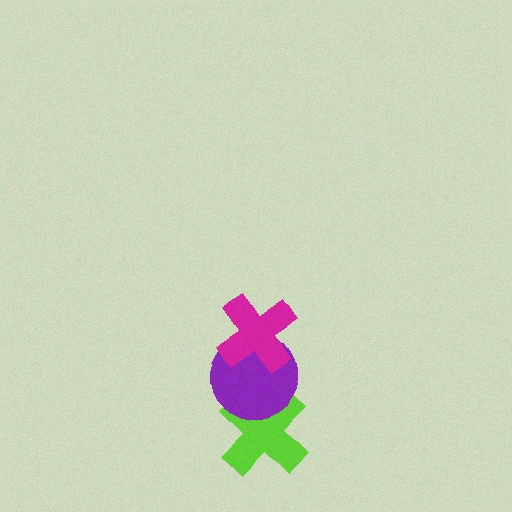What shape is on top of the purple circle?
The magenta cross is on top of the purple circle.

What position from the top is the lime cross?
The lime cross is 3rd from the top.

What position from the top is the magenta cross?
The magenta cross is 1st from the top.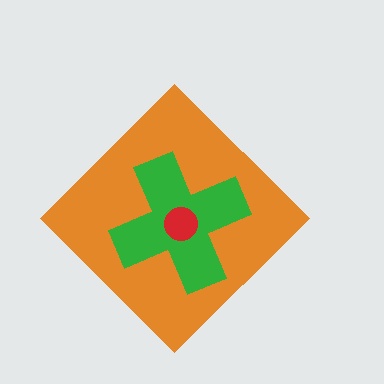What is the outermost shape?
The orange diamond.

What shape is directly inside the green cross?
The red circle.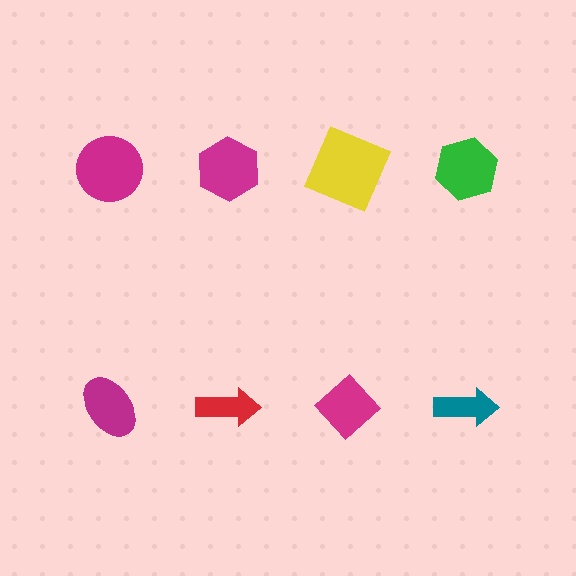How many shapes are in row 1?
4 shapes.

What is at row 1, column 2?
A magenta hexagon.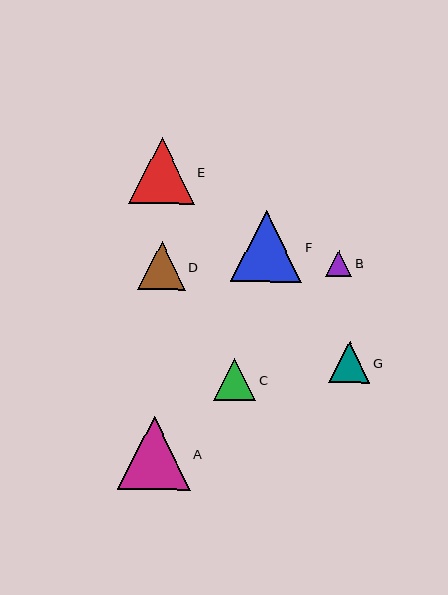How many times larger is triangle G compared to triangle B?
Triangle G is approximately 1.6 times the size of triangle B.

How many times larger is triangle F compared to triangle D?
Triangle F is approximately 1.5 times the size of triangle D.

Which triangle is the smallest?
Triangle B is the smallest with a size of approximately 26 pixels.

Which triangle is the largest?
Triangle A is the largest with a size of approximately 73 pixels.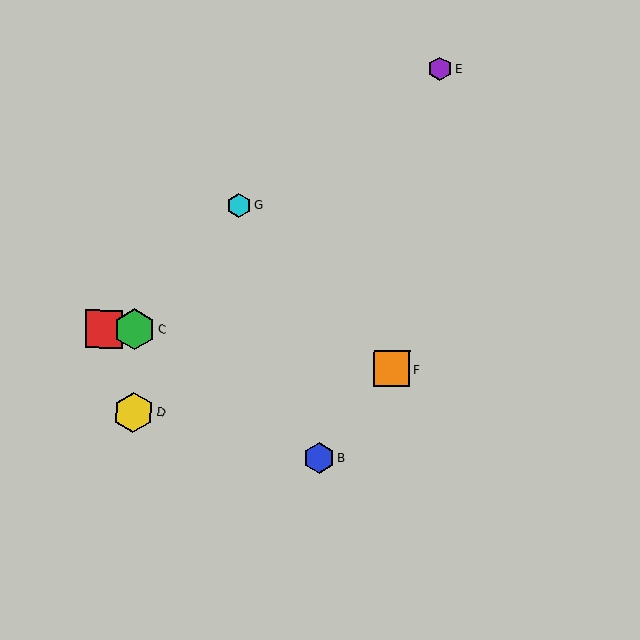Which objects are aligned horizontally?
Objects A, C are aligned horizontally.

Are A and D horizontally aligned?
No, A is at y≈329 and D is at y≈412.